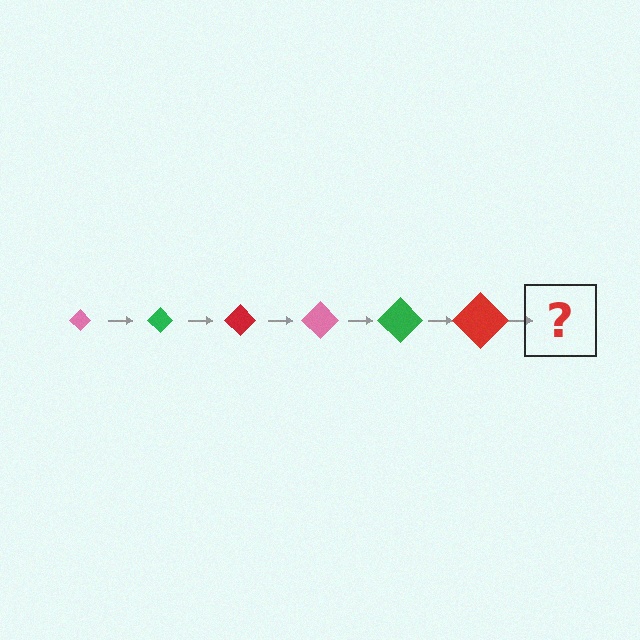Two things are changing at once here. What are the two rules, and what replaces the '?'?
The two rules are that the diamond grows larger each step and the color cycles through pink, green, and red. The '?' should be a pink diamond, larger than the previous one.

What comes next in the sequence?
The next element should be a pink diamond, larger than the previous one.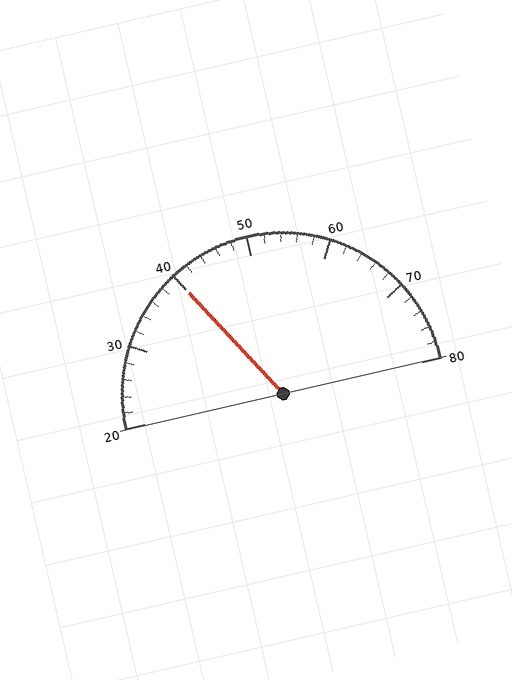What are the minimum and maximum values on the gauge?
The gauge ranges from 20 to 80.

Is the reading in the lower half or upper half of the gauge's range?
The reading is in the lower half of the range (20 to 80).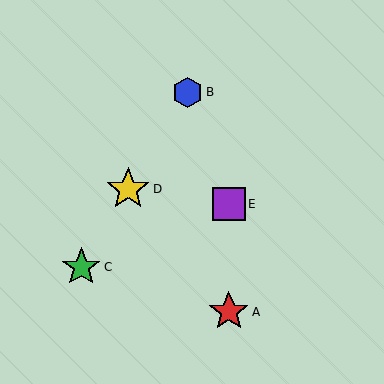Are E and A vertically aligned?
Yes, both are at x≈229.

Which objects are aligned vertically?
Objects A, E are aligned vertically.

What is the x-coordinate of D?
Object D is at x≈128.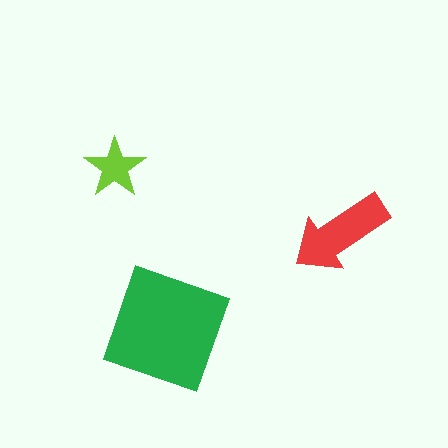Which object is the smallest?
The lime star.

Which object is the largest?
The green square.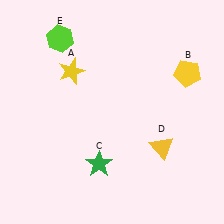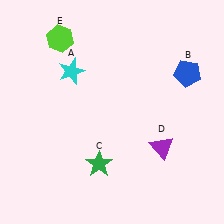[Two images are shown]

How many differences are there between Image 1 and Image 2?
There are 3 differences between the two images.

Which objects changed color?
A changed from yellow to cyan. B changed from yellow to blue. D changed from yellow to purple.